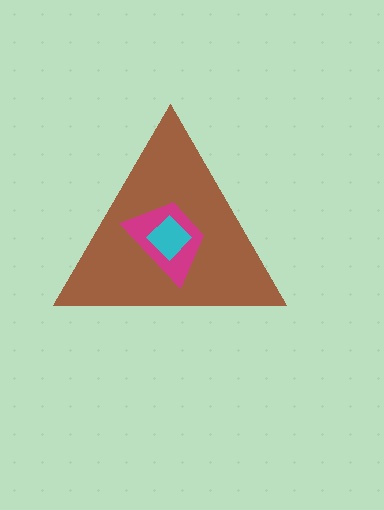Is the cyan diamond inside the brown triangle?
Yes.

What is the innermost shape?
The cyan diamond.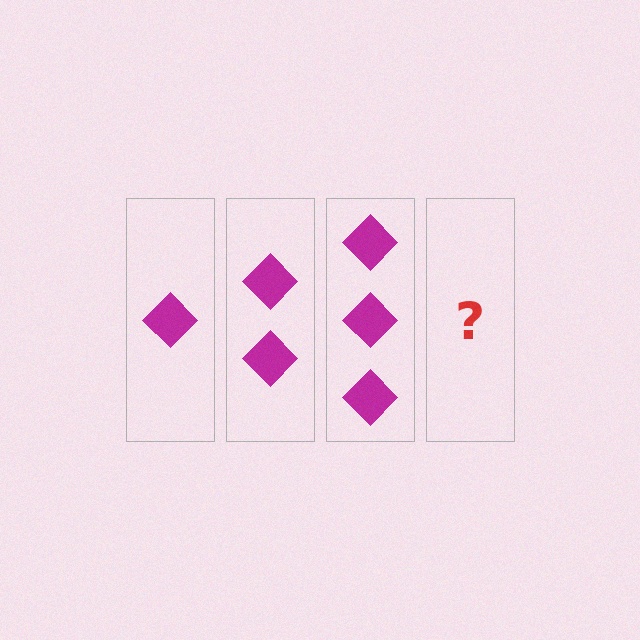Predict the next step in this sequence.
The next step is 4 diamonds.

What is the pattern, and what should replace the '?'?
The pattern is that each step adds one more diamond. The '?' should be 4 diamonds.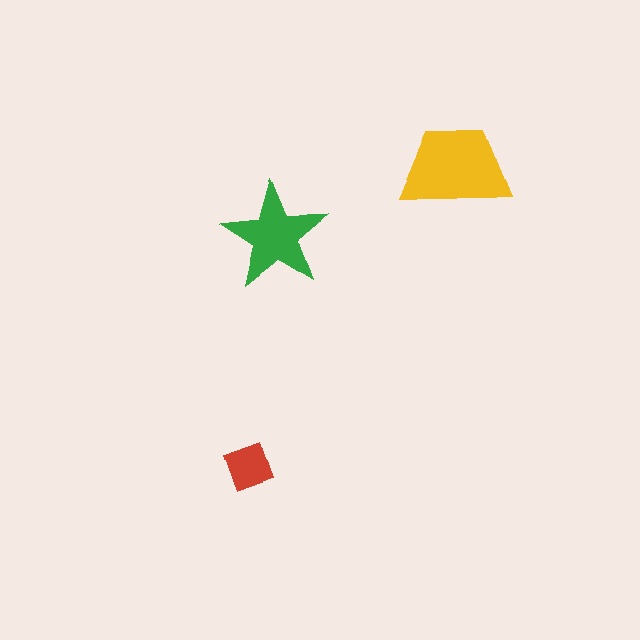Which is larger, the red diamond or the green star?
The green star.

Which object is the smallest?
The red diamond.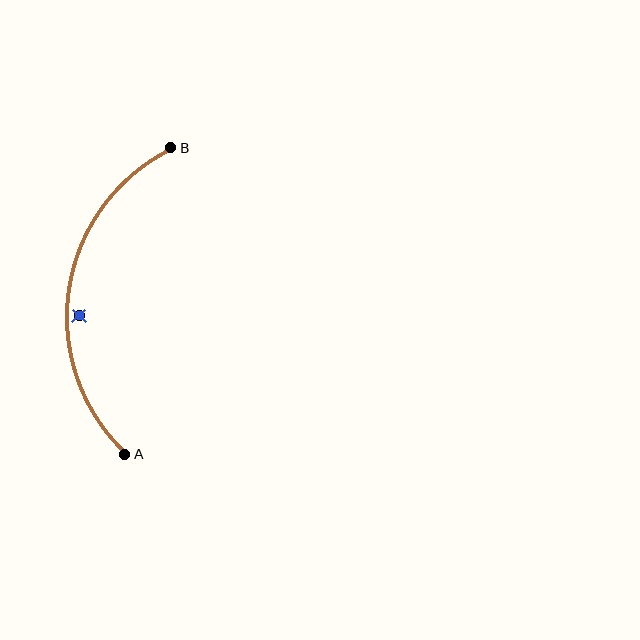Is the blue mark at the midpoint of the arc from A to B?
No — the blue mark does not lie on the arc at all. It sits slightly inside the curve.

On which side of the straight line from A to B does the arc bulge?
The arc bulges to the left of the straight line connecting A and B.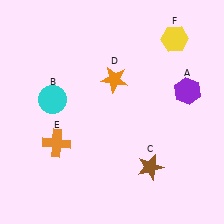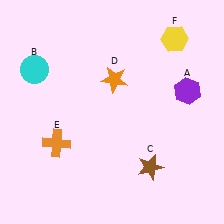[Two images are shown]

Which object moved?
The cyan circle (B) moved up.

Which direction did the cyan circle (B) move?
The cyan circle (B) moved up.